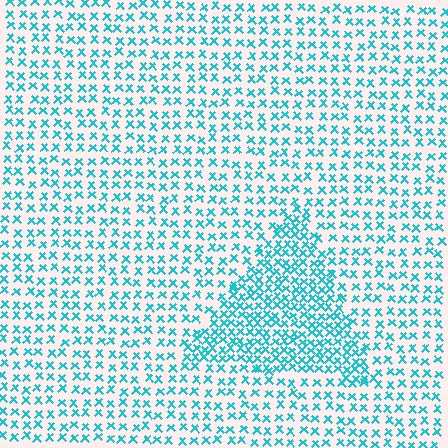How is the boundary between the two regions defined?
The boundary is defined by a change in element density (approximately 1.9x ratio). All elements are the same color, size, and shape.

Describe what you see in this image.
The image contains small cyan elements arranged at two different densities. A triangle-shaped region is visible where the elements are more densely packed than the surrounding area.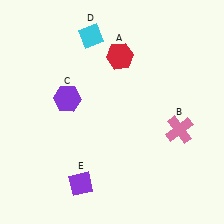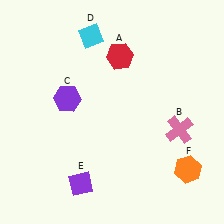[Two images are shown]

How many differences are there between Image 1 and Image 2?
There is 1 difference between the two images.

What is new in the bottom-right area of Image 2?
An orange hexagon (F) was added in the bottom-right area of Image 2.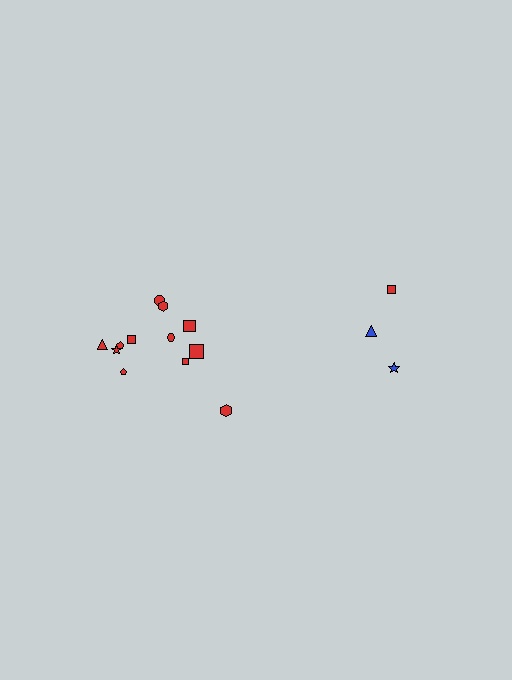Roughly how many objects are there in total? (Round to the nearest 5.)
Roughly 15 objects in total.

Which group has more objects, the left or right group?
The left group.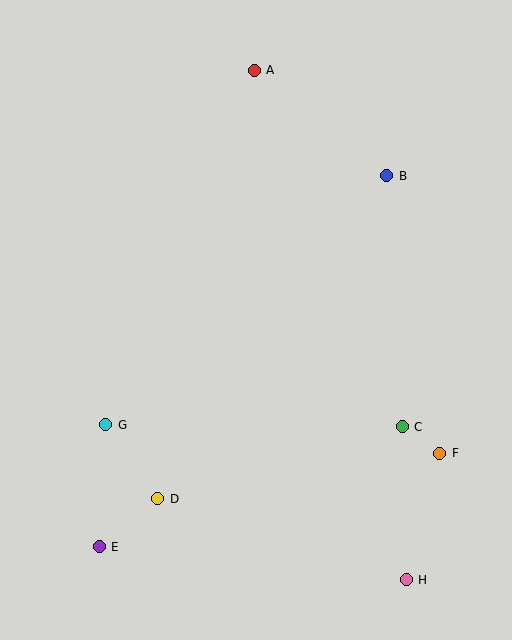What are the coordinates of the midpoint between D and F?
The midpoint between D and F is at (299, 476).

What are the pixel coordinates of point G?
Point G is at (106, 425).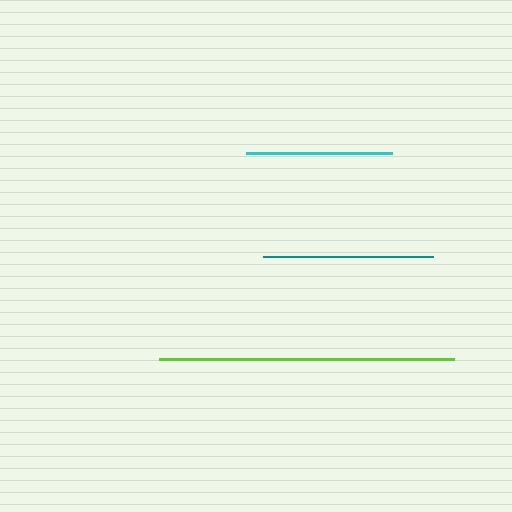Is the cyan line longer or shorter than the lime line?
The lime line is longer than the cyan line.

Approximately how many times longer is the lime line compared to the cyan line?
The lime line is approximately 2.0 times the length of the cyan line.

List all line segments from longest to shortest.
From longest to shortest: lime, teal, cyan.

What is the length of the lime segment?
The lime segment is approximately 295 pixels long.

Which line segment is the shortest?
The cyan line is the shortest at approximately 146 pixels.